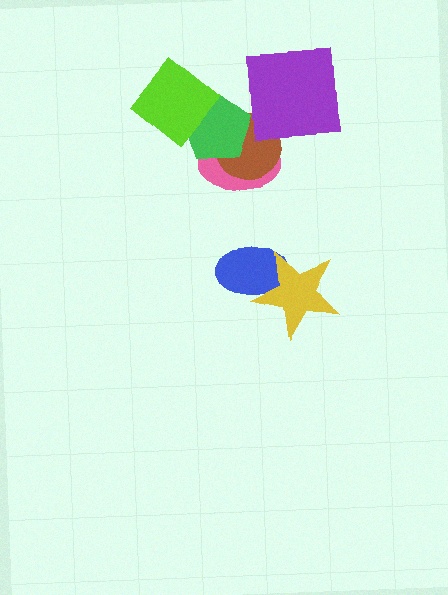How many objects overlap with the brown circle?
2 objects overlap with the brown circle.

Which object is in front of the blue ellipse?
The yellow star is in front of the blue ellipse.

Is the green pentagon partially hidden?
Yes, it is partially covered by another shape.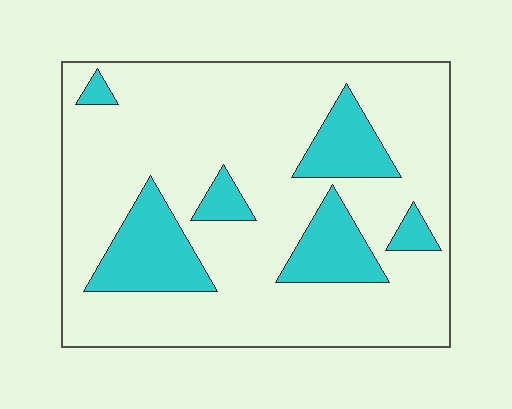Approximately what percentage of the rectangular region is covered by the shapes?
Approximately 20%.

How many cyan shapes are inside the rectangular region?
6.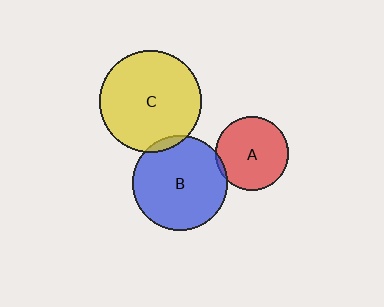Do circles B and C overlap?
Yes.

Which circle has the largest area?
Circle C (yellow).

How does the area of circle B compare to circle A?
Approximately 1.7 times.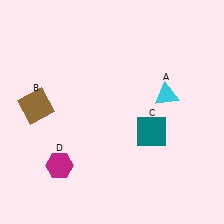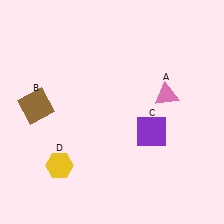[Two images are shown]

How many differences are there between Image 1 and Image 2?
There are 3 differences between the two images.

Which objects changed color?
A changed from cyan to pink. C changed from teal to purple. D changed from magenta to yellow.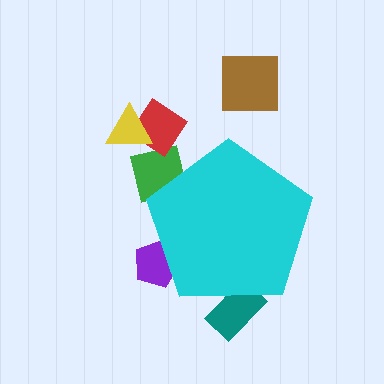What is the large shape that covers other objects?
A cyan pentagon.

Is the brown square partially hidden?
No, the brown square is fully visible.